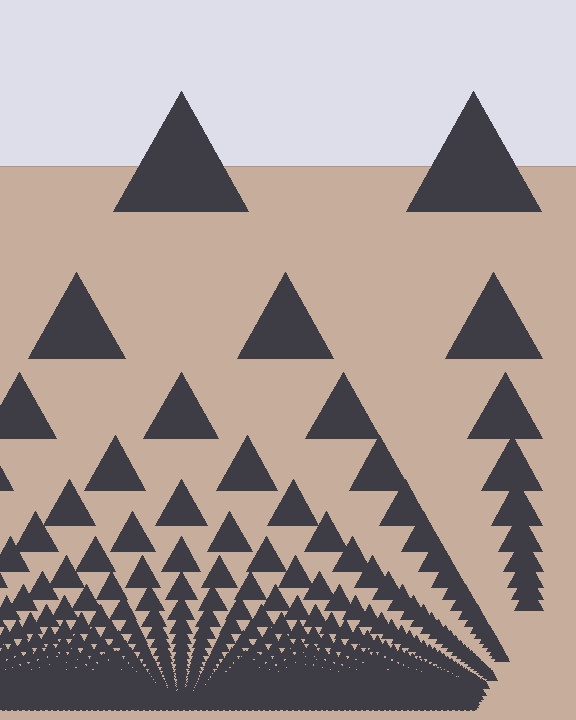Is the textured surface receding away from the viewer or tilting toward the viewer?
The surface appears to tilt toward the viewer. Texture elements get larger and sparser toward the top.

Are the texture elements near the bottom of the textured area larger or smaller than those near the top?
Smaller. The gradient is inverted — elements near the bottom are smaller and denser.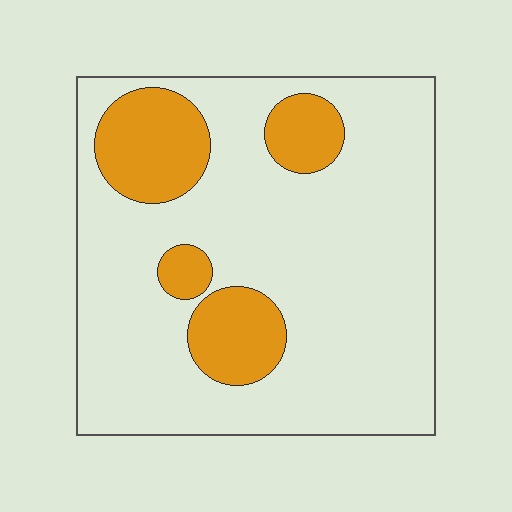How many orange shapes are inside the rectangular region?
4.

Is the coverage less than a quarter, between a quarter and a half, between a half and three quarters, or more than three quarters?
Less than a quarter.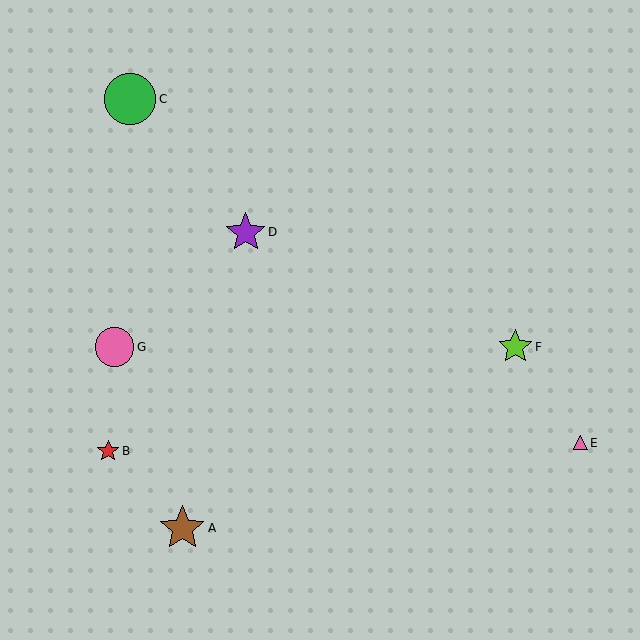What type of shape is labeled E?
Shape E is a pink triangle.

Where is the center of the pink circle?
The center of the pink circle is at (115, 347).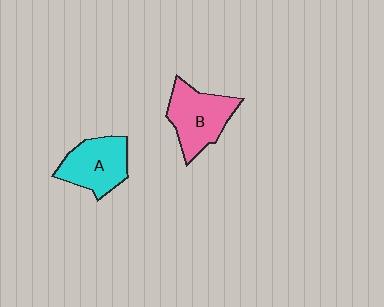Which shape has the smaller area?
Shape A (cyan).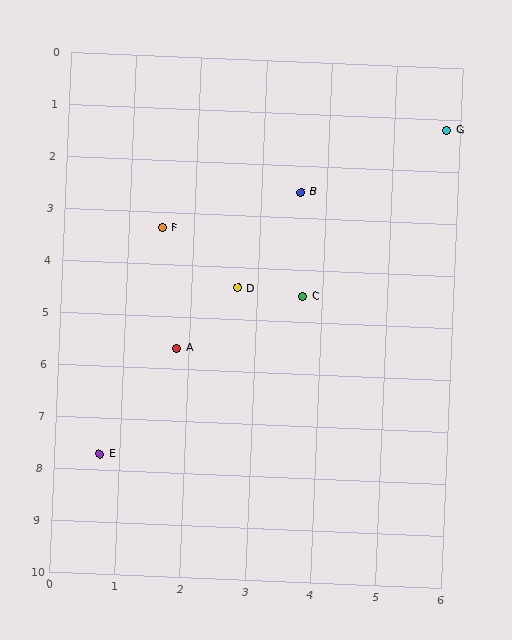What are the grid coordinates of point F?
Point F is at approximately (1.5, 3.3).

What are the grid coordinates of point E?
Point E is at approximately (0.7, 7.7).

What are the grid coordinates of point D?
Point D is at approximately (2.7, 4.4).